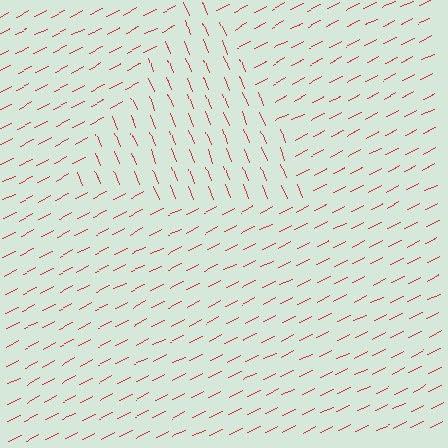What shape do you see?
I see a triangle.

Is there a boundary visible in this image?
Yes, there is a texture boundary formed by a change in line orientation.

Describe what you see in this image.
The image is filled with small red line segments. A triangle region in the image has lines oriented differently from the surrounding lines, creating a visible texture boundary.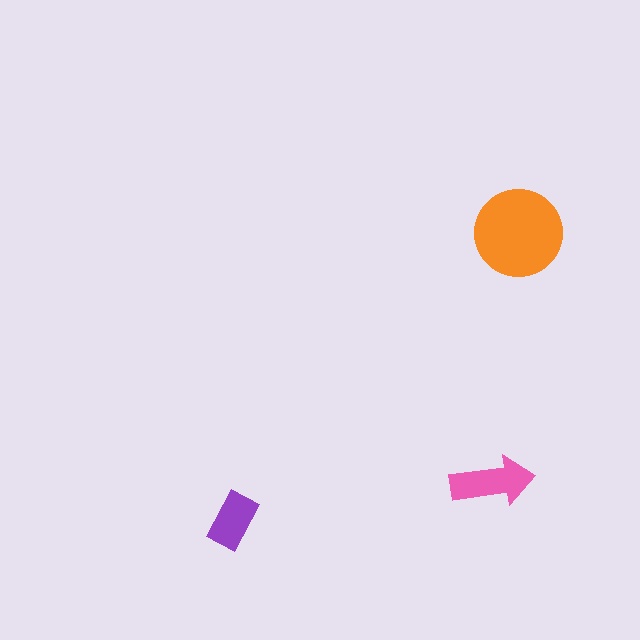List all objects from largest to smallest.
The orange circle, the pink arrow, the purple rectangle.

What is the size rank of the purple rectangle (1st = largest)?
3rd.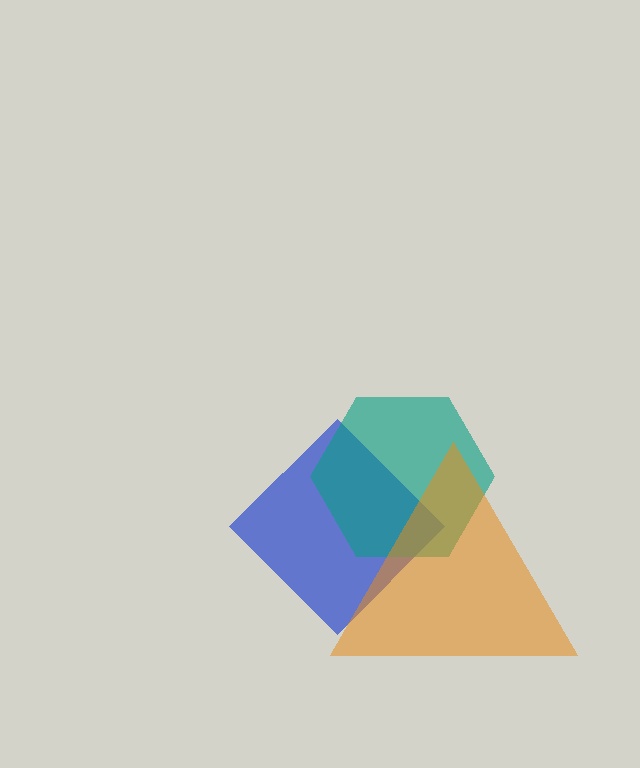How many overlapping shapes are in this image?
There are 3 overlapping shapes in the image.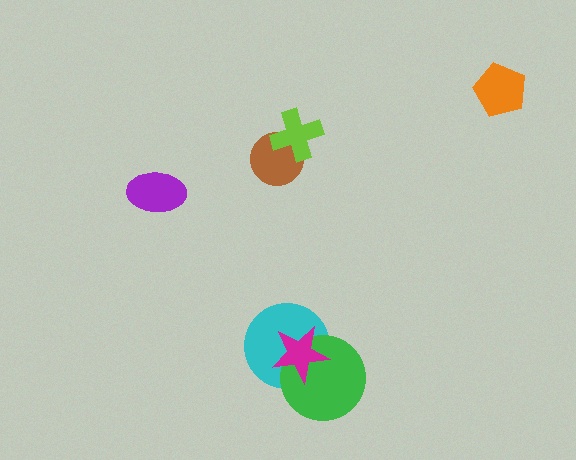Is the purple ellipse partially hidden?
No, no other shape covers it.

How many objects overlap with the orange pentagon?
0 objects overlap with the orange pentagon.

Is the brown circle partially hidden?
Yes, it is partially covered by another shape.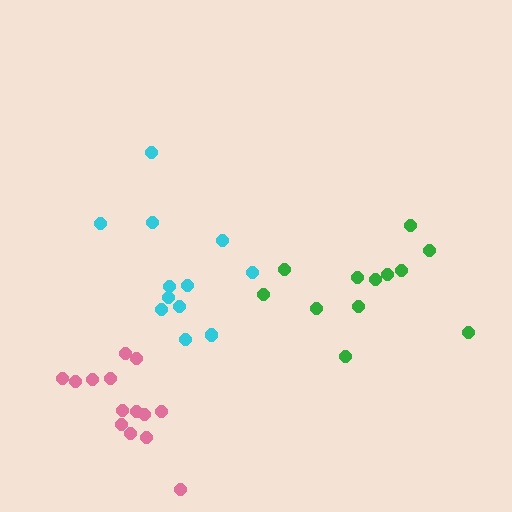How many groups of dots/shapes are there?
There are 3 groups.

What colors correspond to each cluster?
The clusters are colored: pink, cyan, green.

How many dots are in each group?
Group 1: 14 dots, Group 2: 12 dots, Group 3: 12 dots (38 total).